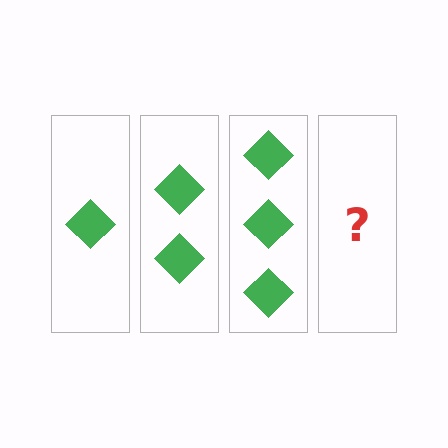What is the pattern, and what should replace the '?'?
The pattern is that each step adds one more diamond. The '?' should be 4 diamonds.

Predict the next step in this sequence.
The next step is 4 diamonds.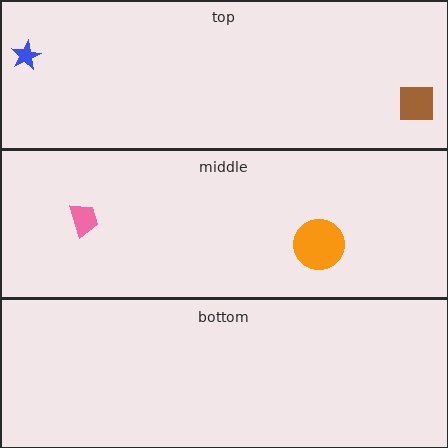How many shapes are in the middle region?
2.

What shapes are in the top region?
The blue star, the brown square.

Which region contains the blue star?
The top region.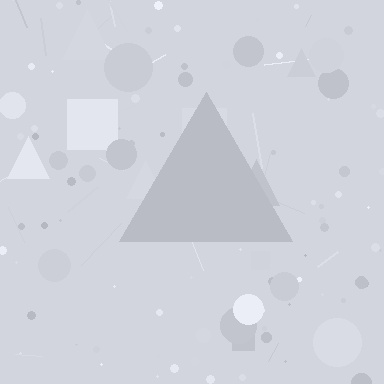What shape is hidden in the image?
A triangle is hidden in the image.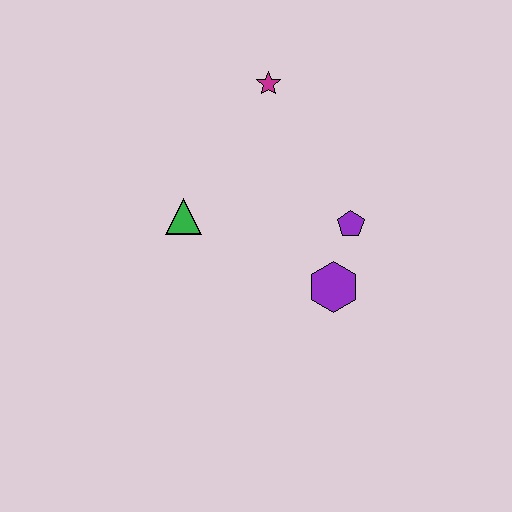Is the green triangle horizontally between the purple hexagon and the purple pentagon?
No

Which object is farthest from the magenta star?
The purple hexagon is farthest from the magenta star.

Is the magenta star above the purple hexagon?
Yes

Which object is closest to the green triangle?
The magenta star is closest to the green triangle.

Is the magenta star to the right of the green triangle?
Yes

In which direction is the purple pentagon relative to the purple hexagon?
The purple pentagon is above the purple hexagon.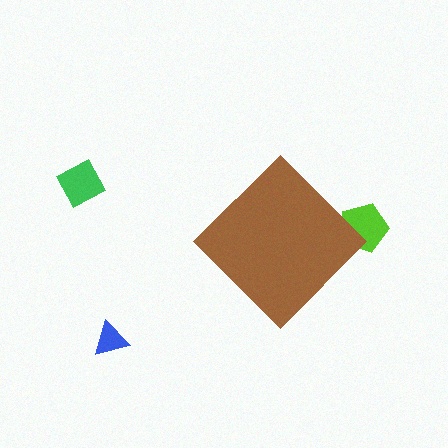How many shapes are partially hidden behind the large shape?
1 shape is partially hidden.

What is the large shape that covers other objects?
A brown diamond.